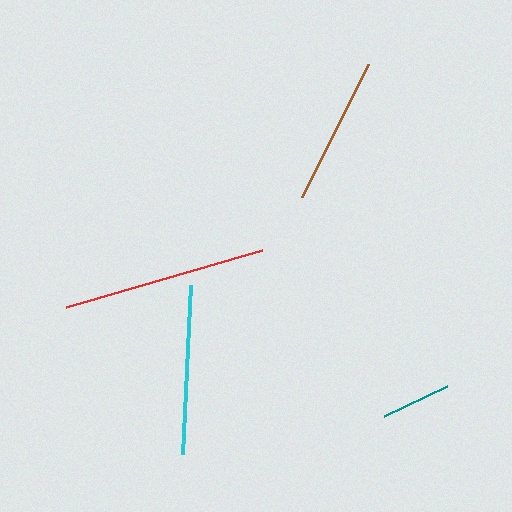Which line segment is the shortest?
The teal line is the shortest at approximately 70 pixels.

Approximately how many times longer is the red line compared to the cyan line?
The red line is approximately 1.2 times the length of the cyan line.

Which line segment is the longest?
The red line is the longest at approximately 204 pixels.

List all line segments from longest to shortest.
From longest to shortest: red, cyan, brown, teal.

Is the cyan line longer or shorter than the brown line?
The cyan line is longer than the brown line.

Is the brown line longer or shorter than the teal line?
The brown line is longer than the teal line.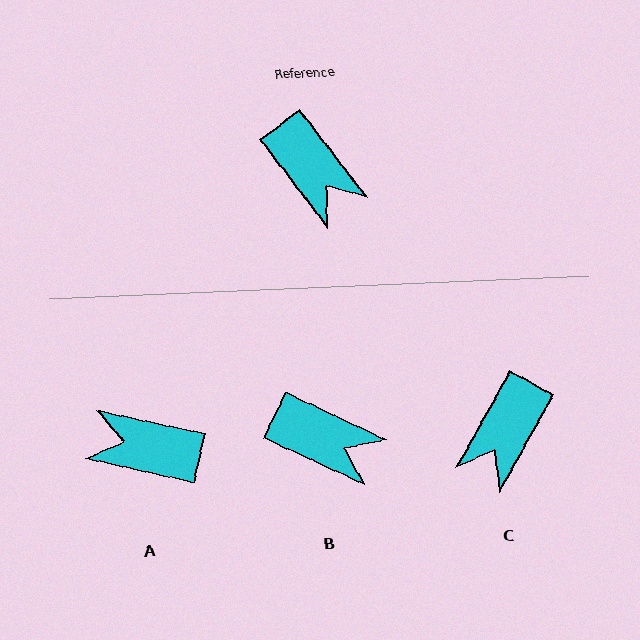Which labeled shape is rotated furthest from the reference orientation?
A, about 140 degrees away.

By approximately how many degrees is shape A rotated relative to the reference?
Approximately 140 degrees clockwise.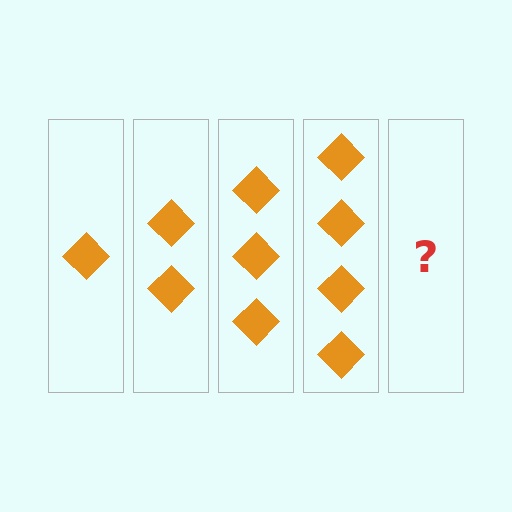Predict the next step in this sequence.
The next step is 5 diamonds.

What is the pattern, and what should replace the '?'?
The pattern is that each step adds one more diamond. The '?' should be 5 diamonds.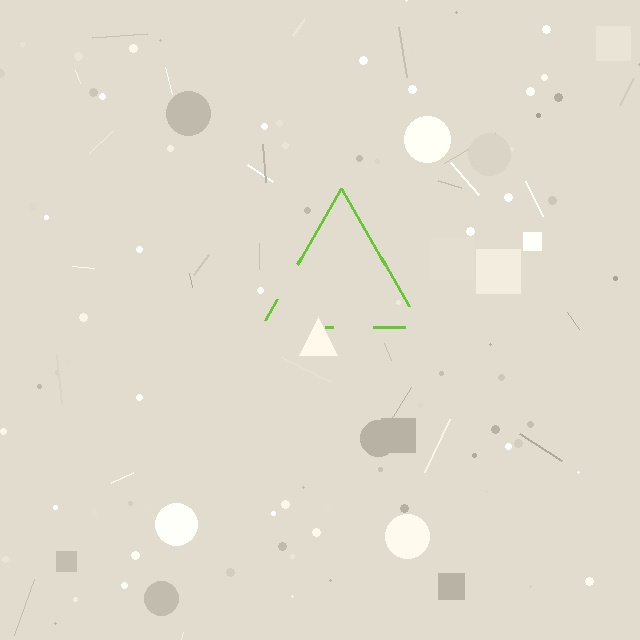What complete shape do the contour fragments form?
The contour fragments form a triangle.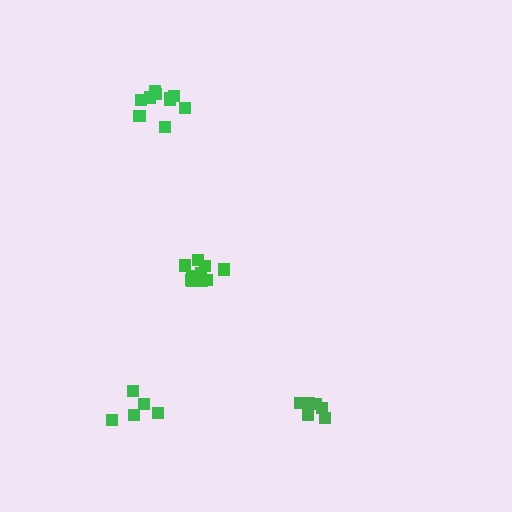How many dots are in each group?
Group 1: 10 dots, Group 2: 6 dots, Group 3: 5 dots, Group 4: 10 dots (31 total).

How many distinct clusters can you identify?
There are 4 distinct clusters.